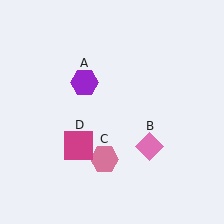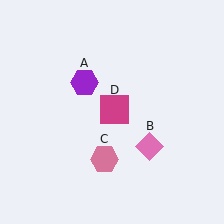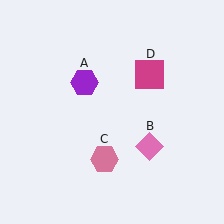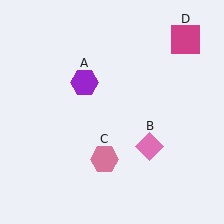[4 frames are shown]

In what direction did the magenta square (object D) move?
The magenta square (object D) moved up and to the right.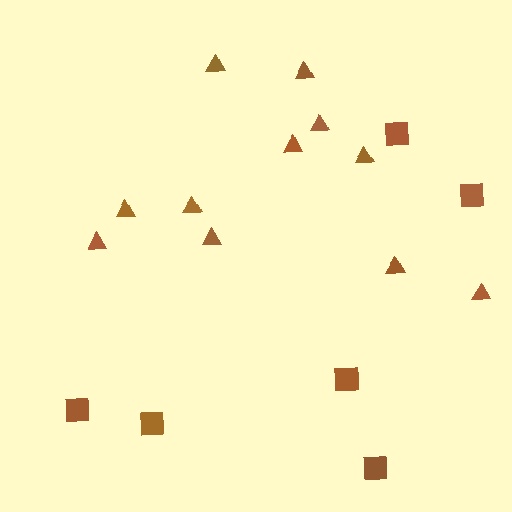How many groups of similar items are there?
There are 2 groups: one group of triangles (11) and one group of squares (6).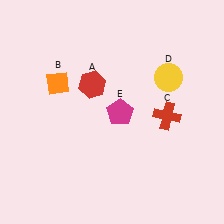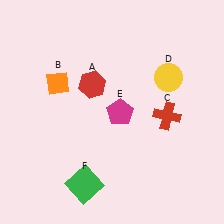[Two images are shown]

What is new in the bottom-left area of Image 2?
A green square (F) was added in the bottom-left area of Image 2.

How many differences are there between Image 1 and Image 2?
There is 1 difference between the two images.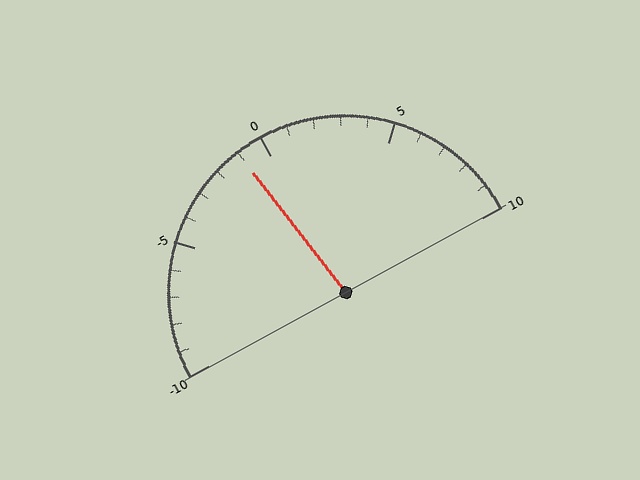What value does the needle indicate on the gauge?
The needle indicates approximately -1.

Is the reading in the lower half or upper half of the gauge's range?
The reading is in the lower half of the range (-10 to 10).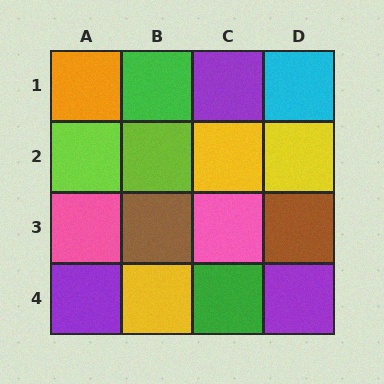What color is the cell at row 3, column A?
Pink.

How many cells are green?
2 cells are green.